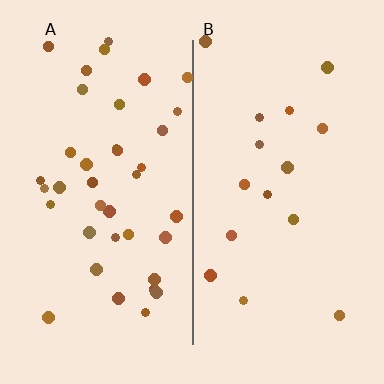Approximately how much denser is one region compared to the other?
Approximately 2.3× — region A over region B.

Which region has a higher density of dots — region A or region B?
A (the left).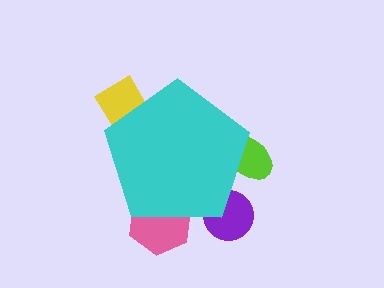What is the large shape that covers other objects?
A cyan pentagon.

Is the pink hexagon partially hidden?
Yes, the pink hexagon is partially hidden behind the cyan pentagon.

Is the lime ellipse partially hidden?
Yes, the lime ellipse is partially hidden behind the cyan pentagon.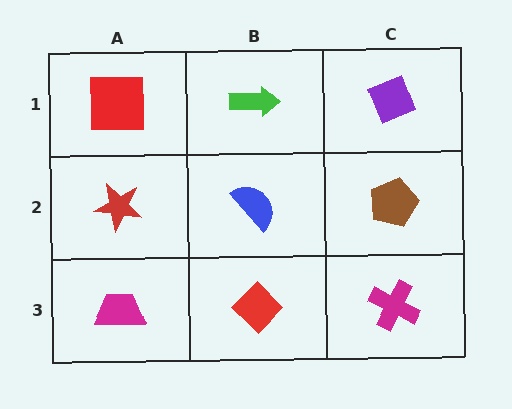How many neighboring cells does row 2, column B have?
4.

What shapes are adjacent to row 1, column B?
A blue semicircle (row 2, column B), a red square (row 1, column A), a purple diamond (row 1, column C).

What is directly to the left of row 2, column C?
A blue semicircle.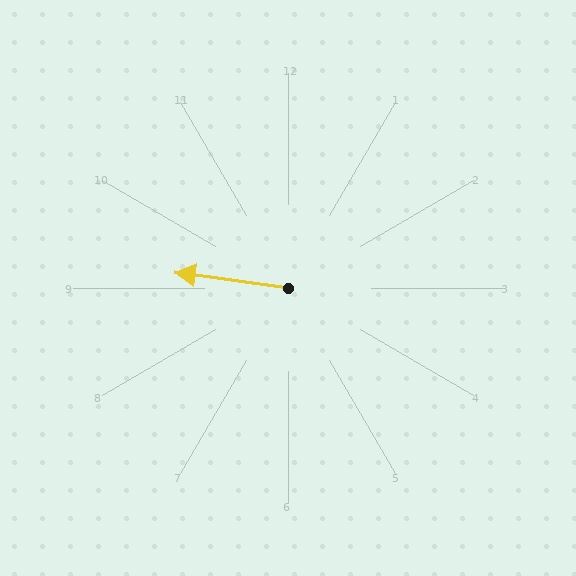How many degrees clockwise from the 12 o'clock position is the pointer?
Approximately 278 degrees.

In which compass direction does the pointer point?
West.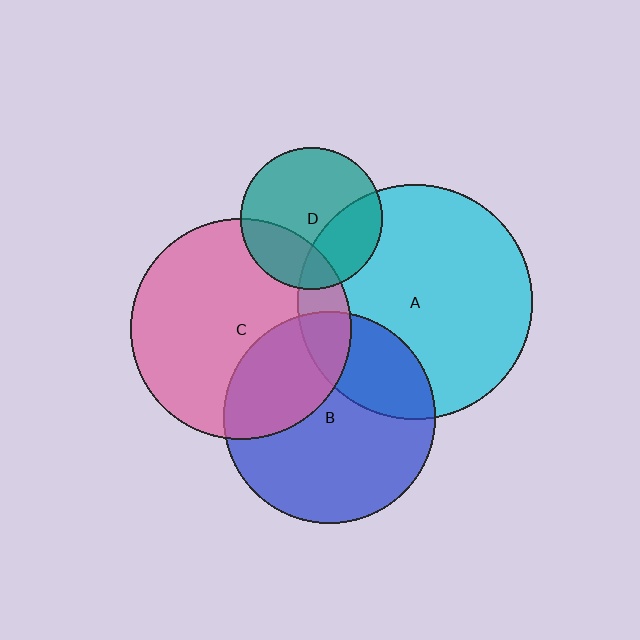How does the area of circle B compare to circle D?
Approximately 2.2 times.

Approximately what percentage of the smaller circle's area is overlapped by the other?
Approximately 30%.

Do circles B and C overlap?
Yes.